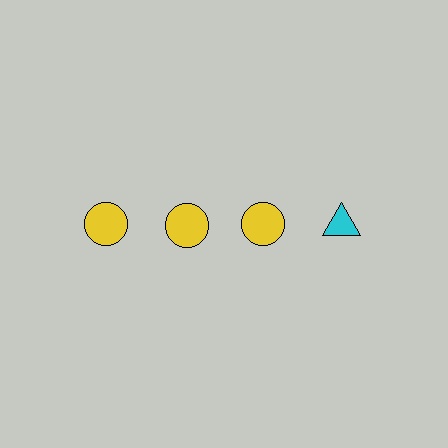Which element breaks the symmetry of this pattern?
The cyan triangle in the top row, second from right column breaks the symmetry. All other shapes are yellow circles.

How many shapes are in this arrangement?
There are 4 shapes arranged in a grid pattern.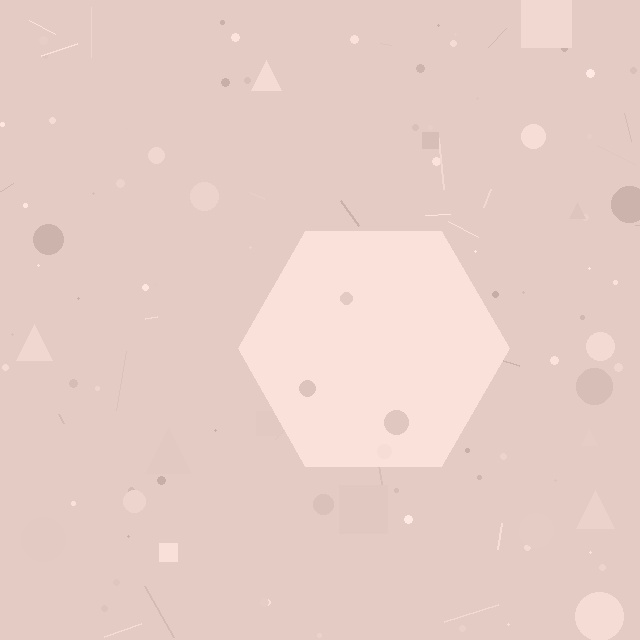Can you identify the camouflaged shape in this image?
The camouflaged shape is a hexagon.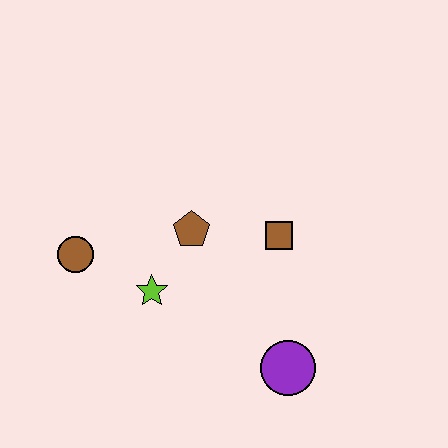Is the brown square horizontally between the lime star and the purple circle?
Yes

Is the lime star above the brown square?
No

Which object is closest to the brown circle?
The lime star is closest to the brown circle.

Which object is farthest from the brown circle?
The purple circle is farthest from the brown circle.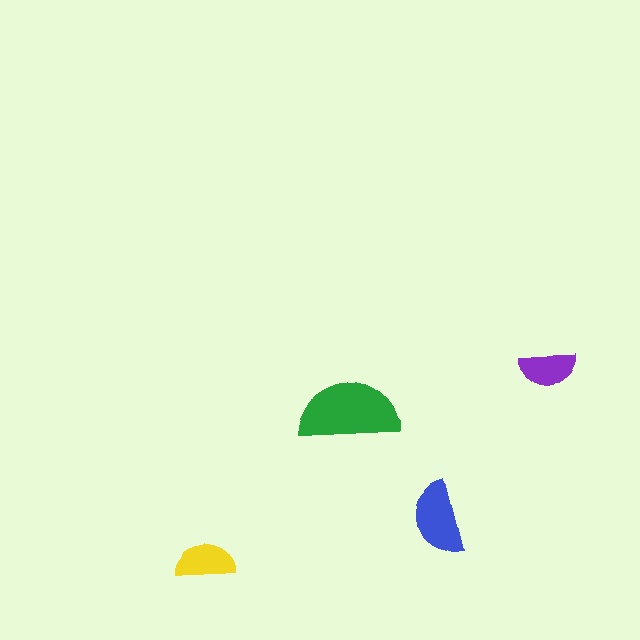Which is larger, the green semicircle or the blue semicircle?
The green one.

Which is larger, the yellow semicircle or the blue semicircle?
The blue one.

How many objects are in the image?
There are 4 objects in the image.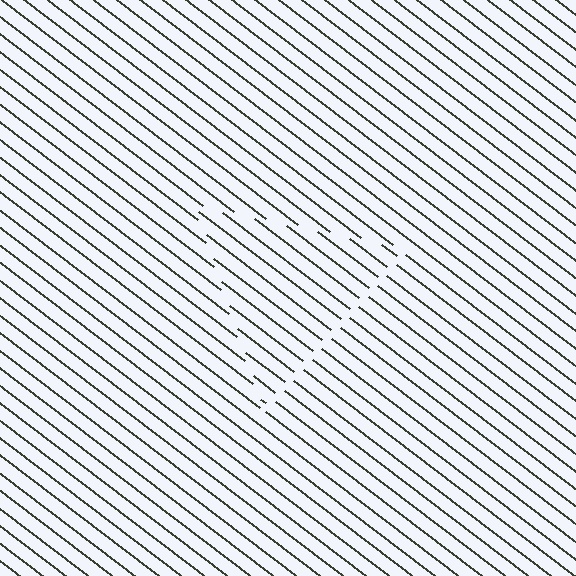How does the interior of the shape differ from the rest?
The interior of the shape contains the same grating, shifted by half a period — the contour is defined by the phase discontinuity where line-ends from the inner and outer gratings abut.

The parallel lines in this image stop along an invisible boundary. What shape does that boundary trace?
An illusory triangle. The interior of the shape contains the same grating, shifted by half a period — the contour is defined by the phase discontinuity where line-ends from the inner and outer gratings abut.